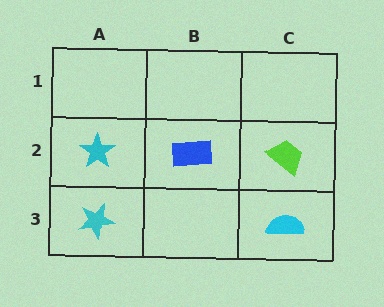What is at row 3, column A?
A cyan star.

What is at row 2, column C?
A lime trapezoid.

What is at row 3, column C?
A cyan semicircle.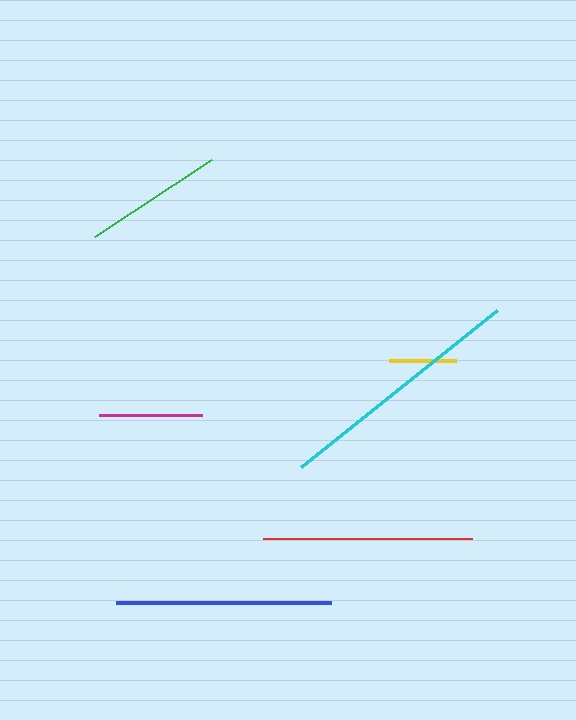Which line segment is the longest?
The cyan line is the longest at approximately 251 pixels.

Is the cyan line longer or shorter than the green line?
The cyan line is longer than the green line.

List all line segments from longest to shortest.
From longest to shortest: cyan, blue, red, green, magenta, yellow.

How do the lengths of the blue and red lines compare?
The blue and red lines are approximately the same length.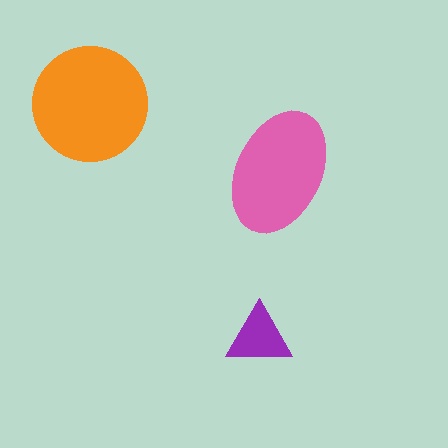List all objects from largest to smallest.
The orange circle, the pink ellipse, the purple triangle.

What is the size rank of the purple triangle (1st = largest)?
3rd.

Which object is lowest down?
The purple triangle is bottommost.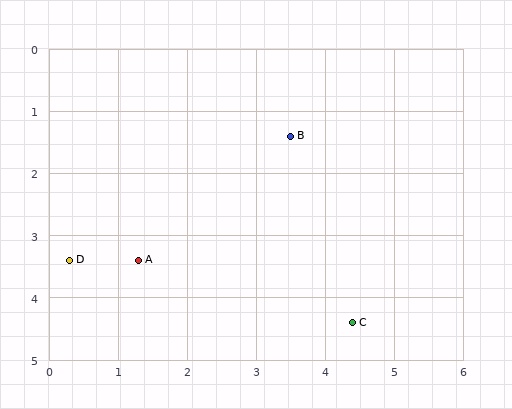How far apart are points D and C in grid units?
Points D and C are about 4.2 grid units apart.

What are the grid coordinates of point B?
Point B is at approximately (3.5, 1.4).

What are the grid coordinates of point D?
Point D is at approximately (0.3, 3.4).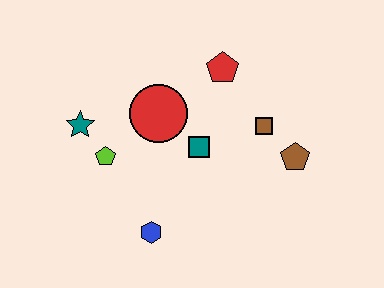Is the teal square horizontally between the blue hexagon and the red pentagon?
Yes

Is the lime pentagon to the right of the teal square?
No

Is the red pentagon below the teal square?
No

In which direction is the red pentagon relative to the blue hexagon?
The red pentagon is above the blue hexagon.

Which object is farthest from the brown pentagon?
The teal star is farthest from the brown pentagon.